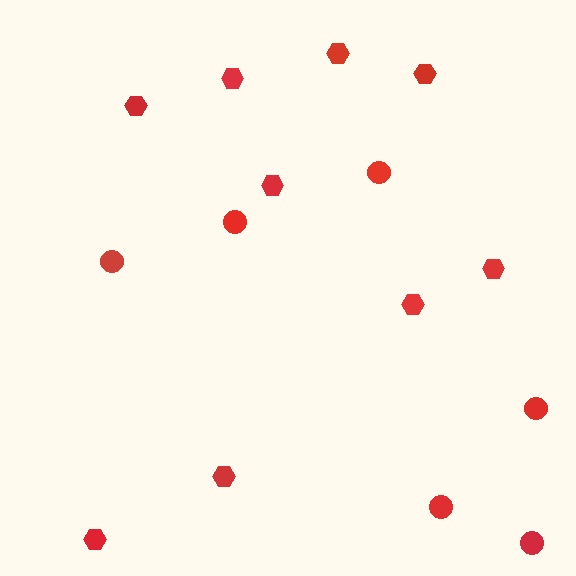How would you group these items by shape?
There are 2 groups: one group of hexagons (9) and one group of circles (6).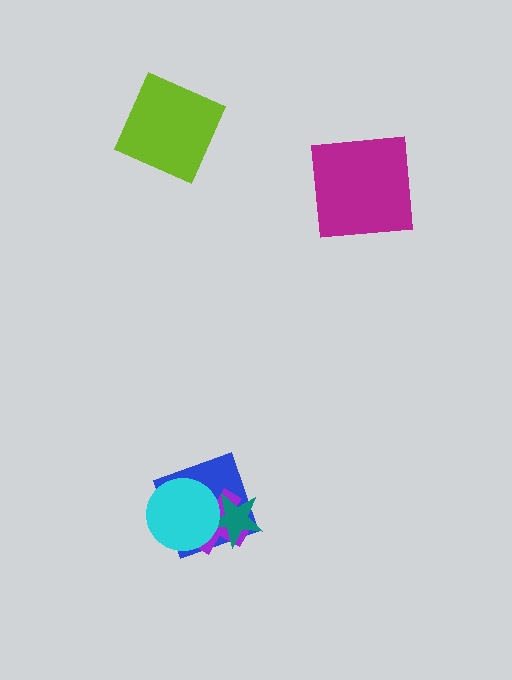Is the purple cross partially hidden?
Yes, it is partially covered by another shape.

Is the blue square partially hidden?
Yes, it is partially covered by another shape.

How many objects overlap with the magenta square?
0 objects overlap with the magenta square.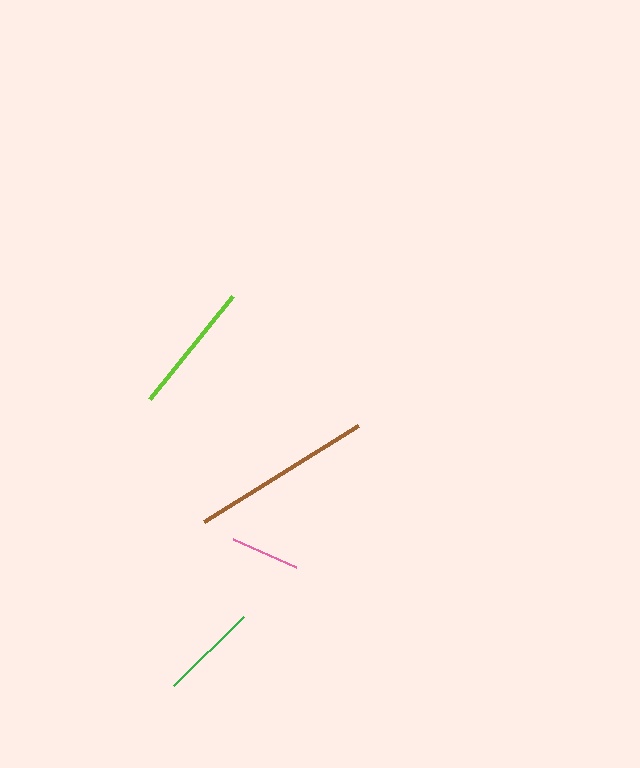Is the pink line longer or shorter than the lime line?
The lime line is longer than the pink line.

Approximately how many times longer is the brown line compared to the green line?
The brown line is approximately 1.8 times the length of the green line.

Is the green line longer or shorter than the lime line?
The lime line is longer than the green line.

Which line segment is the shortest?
The pink line is the shortest at approximately 69 pixels.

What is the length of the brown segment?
The brown segment is approximately 182 pixels long.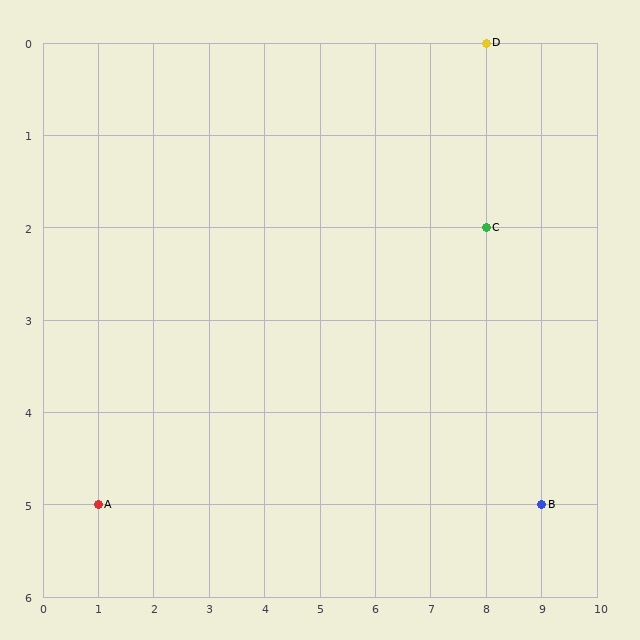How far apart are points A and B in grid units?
Points A and B are 8 columns apart.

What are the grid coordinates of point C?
Point C is at grid coordinates (8, 2).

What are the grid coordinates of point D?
Point D is at grid coordinates (8, 0).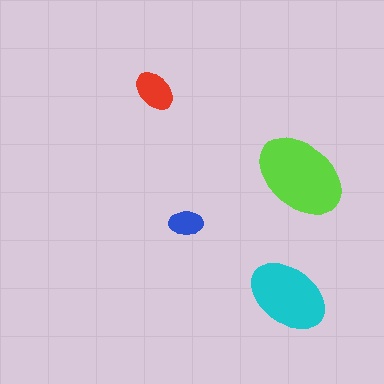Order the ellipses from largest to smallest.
the lime one, the cyan one, the red one, the blue one.